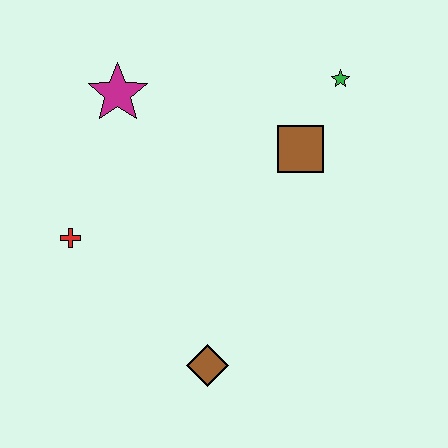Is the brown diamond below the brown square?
Yes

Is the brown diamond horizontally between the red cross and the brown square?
Yes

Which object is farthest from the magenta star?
The brown diamond is farthest from the magenta star.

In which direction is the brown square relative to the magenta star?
The brown square is to the right of the magenta star.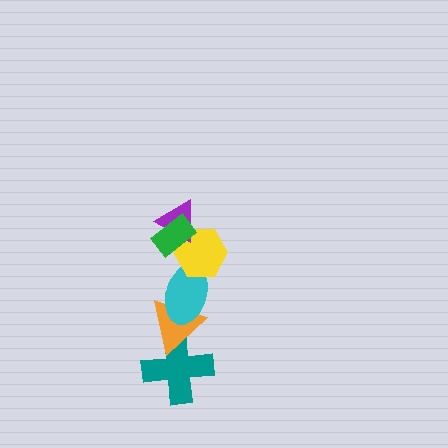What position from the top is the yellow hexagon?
The yellow hexagon is 3rd from the top.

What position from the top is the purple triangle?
The purple triangle is 2nd from the top.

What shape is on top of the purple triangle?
The green rectangle is on top of the purple triangle.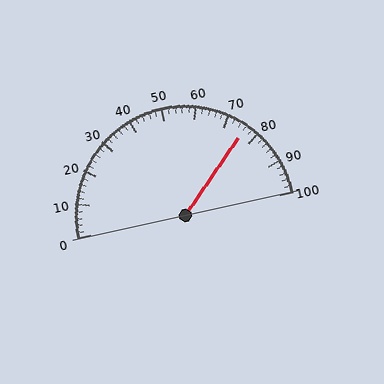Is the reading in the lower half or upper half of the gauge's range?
The reading is in the upper half of the range (0 to 100).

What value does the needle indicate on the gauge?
The needle indicates approximately 76.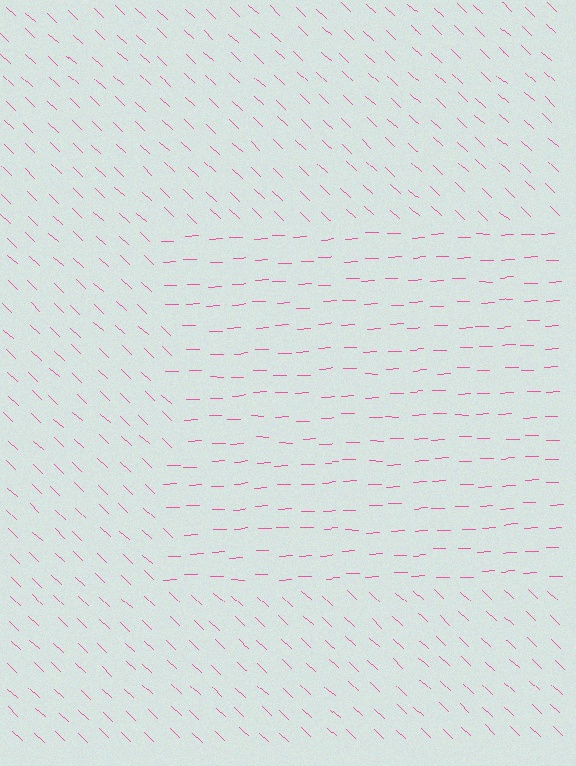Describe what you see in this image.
The image is filled with small pink line segments. A rectangle region in the image has lines oriented differently from the surrounding lines, creating a visible texture boundary.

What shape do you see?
I see a rectangle.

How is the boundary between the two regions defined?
The boundary is defined purely by a change in line orientation (approximately 45 degrees difference). All lines are the same color and thickness.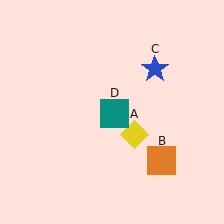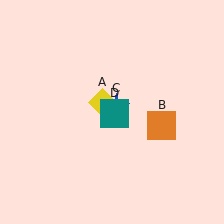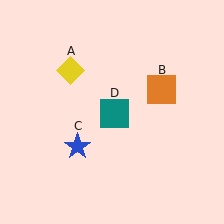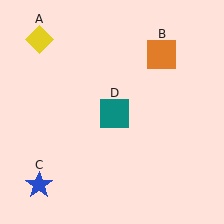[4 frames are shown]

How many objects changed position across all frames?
3 objects changed position: yellow diamond (object A), orange square (object B), blue star (object C).